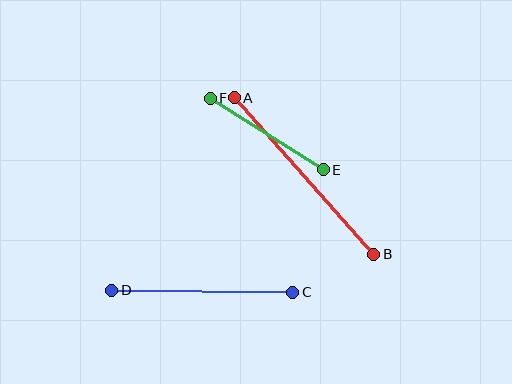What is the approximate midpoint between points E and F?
The midpoint is at approximately (267, 134) pixels.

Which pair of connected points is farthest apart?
Points A and B are farthest apart.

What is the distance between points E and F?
The distance is approximately 133 pixels.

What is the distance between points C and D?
The distance is approximately 181 pixels.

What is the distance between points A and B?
The distance is approximately 210 pixels.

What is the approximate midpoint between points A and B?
The midpoint is at approximately (304, 176) pixels.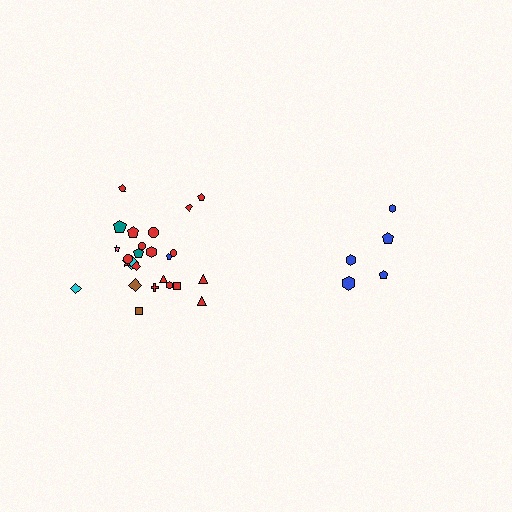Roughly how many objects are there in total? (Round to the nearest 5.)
Roughly 30 objects in total.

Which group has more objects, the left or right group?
The left group.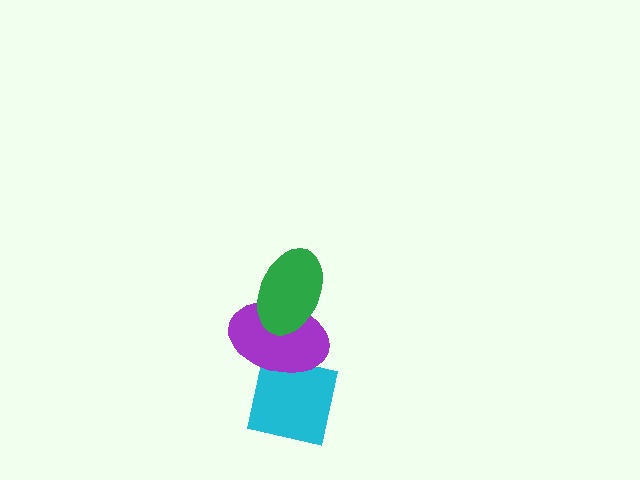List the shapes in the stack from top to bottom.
From top to bottom: the green ellipse, the purple ellipse, the cyan square.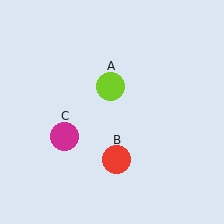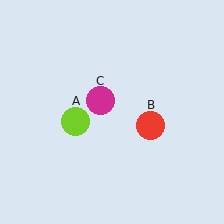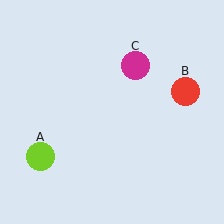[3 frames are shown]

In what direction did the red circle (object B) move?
The red circle (object B) moved up and to the right.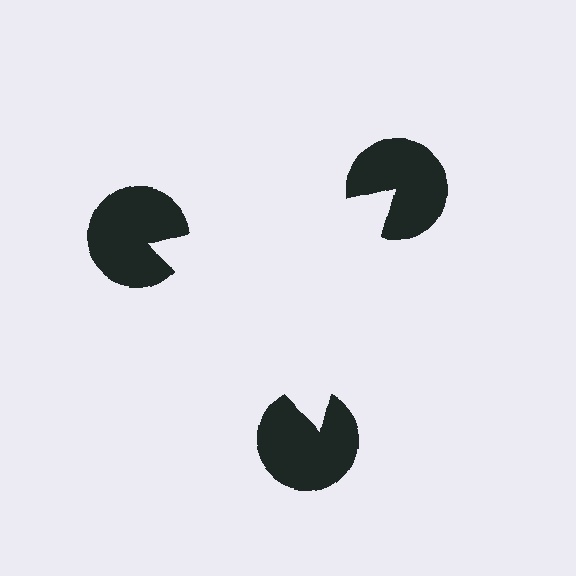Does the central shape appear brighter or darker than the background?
It typically appears slightly brighter than the background, even though no actual brightness change is drawn.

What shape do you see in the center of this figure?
An illusory triangle — its edges are inferred from the aligned wedge cuts in the pac-man discs, not physically drawn.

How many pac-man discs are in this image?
There are 3 — one at each vertex of the illusory triangle.